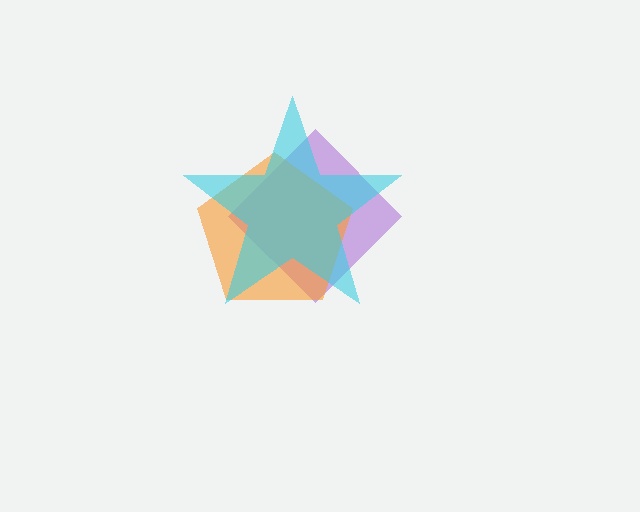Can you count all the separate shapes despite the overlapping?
Yes, there are 3 separate shapes.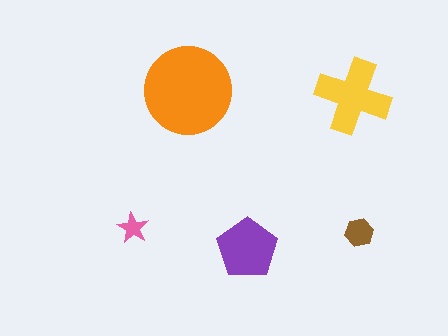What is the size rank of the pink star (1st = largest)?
5th.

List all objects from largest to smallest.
The orange circle, the yellow cross, the purple pentagon, the brown hexagon, the pink star.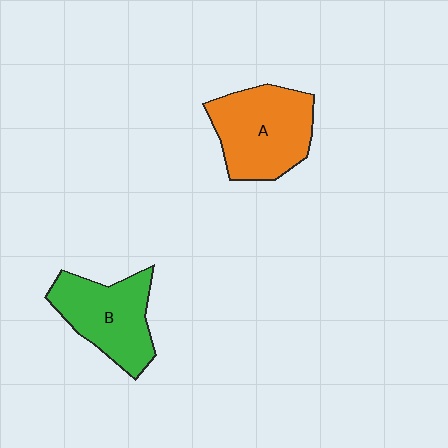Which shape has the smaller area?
Shape B (green).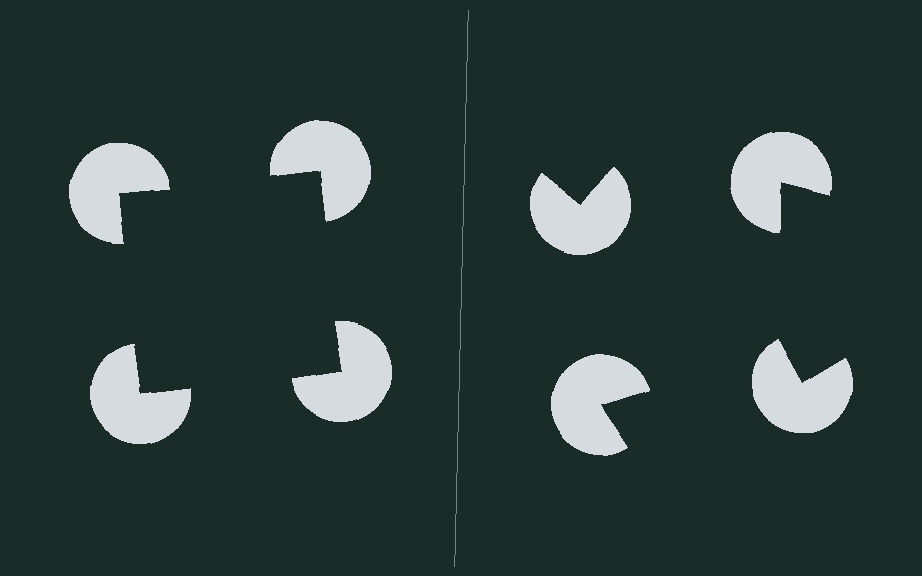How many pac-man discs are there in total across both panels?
8 — 4 on each side.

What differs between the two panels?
The pac-man discs are positioned identically on both sides; only the wedge orientations differ. On the left they align to a square; on the right they are misaligned.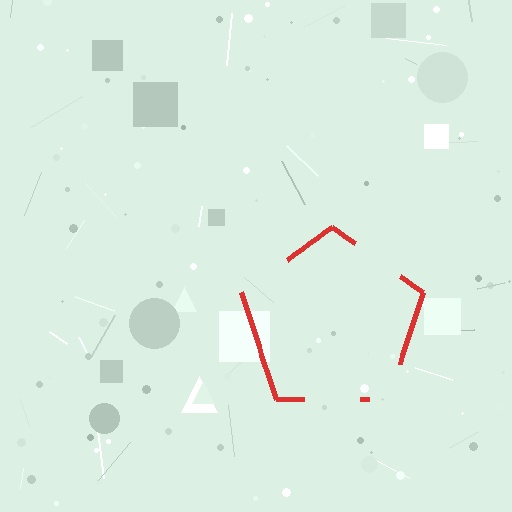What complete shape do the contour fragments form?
The contour fragments form a pentagon.